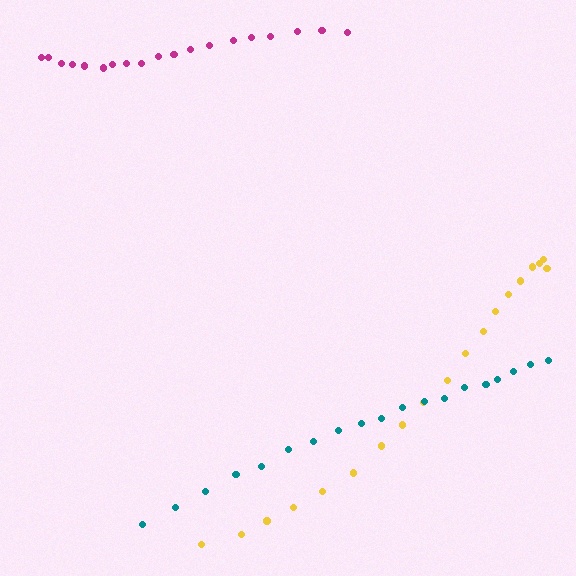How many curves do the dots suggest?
There are 3 distinct paths.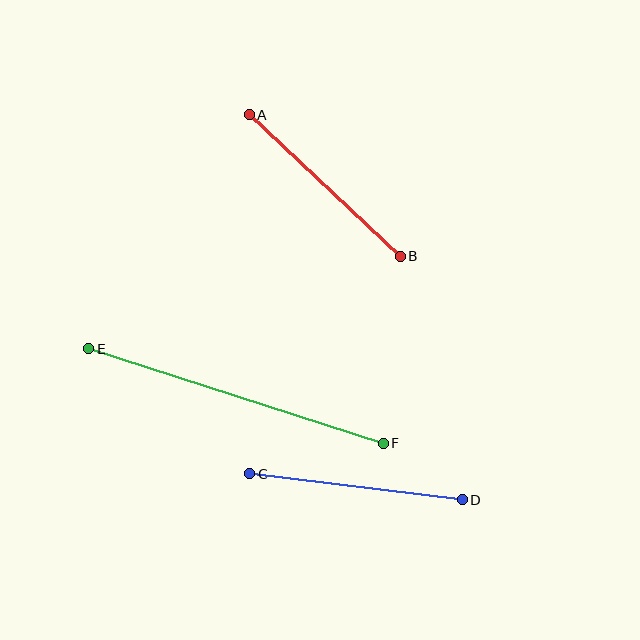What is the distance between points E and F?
The distance is approximately 309 pixels.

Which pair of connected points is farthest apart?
Points E and F are farthest apart.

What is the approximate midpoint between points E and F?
The midpoint is at approximately (236, 396) pixels.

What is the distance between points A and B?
The distance is approximately 207 pixels.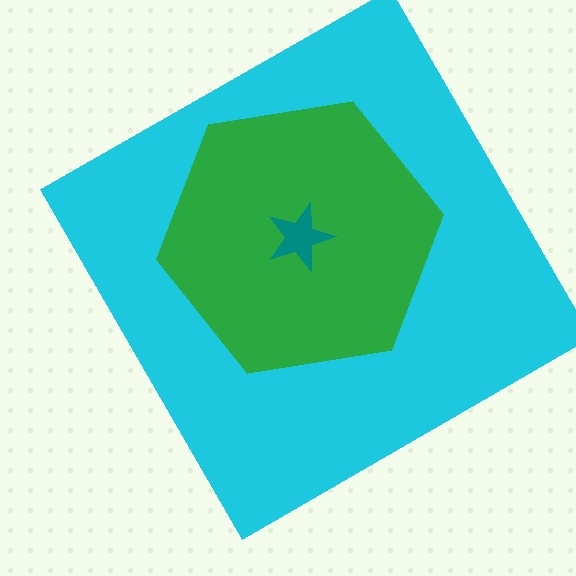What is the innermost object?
The teal star.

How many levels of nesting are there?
3.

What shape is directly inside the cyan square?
The green hexagon.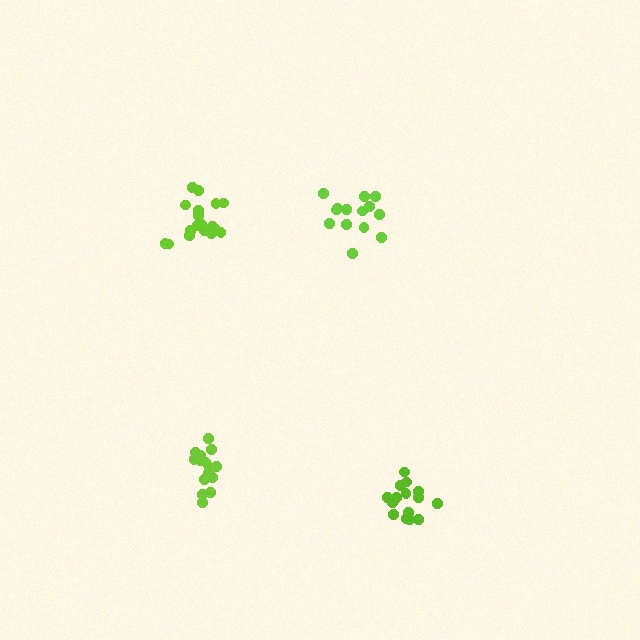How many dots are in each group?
Group 1: 16 dots, Group 2: 15 dots, Group 3: 19 dots, Group 4: 14 dots (64 total).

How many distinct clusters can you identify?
There are 4 distinct clusters.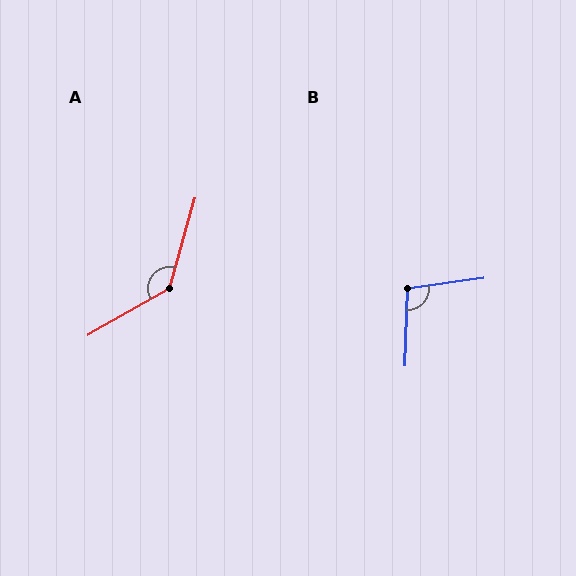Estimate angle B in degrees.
Approximately 100 degrees.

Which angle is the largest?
A, at approximately 135 degrees.